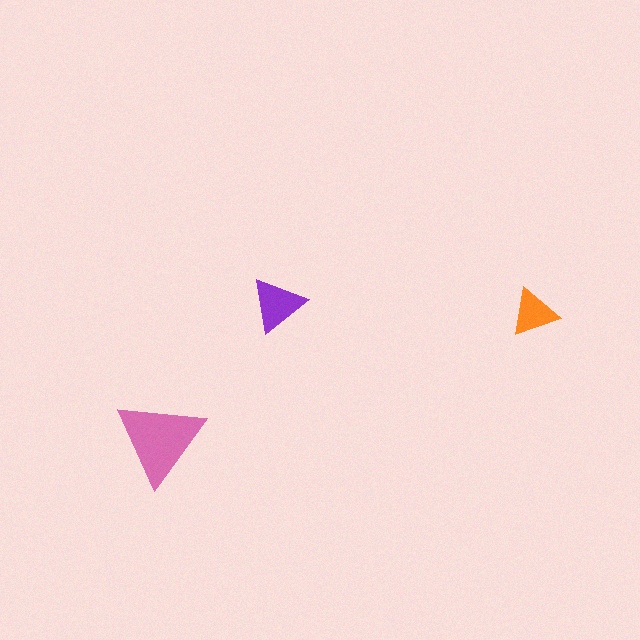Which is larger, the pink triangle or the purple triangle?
The pink one.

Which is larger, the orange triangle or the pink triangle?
The pink one.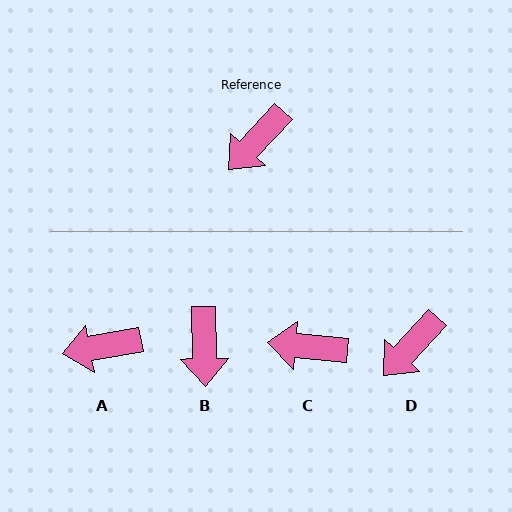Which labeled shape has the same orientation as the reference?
D.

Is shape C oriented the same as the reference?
No, it is off by about 53 degrees.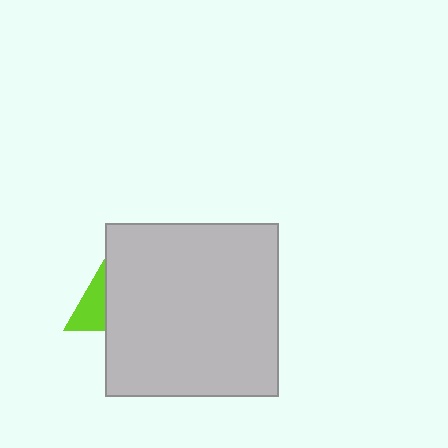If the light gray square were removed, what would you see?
You would see the complete lime triangle.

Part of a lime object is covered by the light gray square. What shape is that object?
It is a triangle.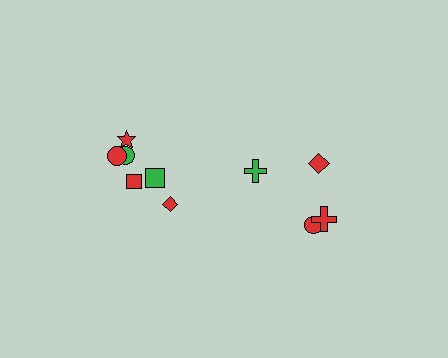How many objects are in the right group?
There are 4 objects.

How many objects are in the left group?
There are 6 objects.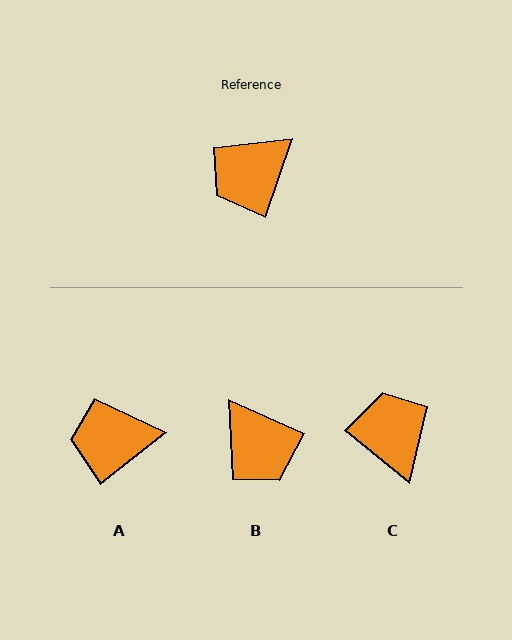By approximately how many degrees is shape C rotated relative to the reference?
Approximately 110 degrees clockwise.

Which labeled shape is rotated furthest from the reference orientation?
C, about 110 degrees away.